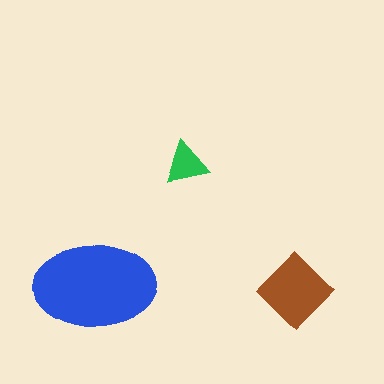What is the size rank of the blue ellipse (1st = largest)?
1st.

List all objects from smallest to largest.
The green triangle, the brown diamond, the blue ellipse.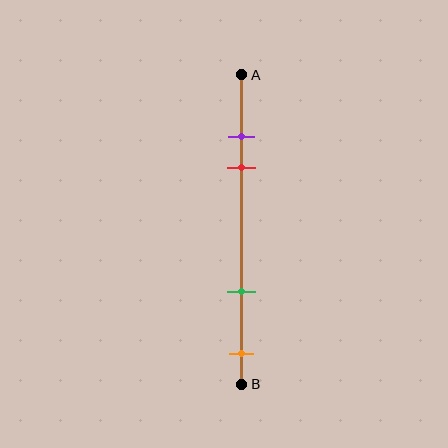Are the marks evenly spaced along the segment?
No, the marks are not evenly spaced.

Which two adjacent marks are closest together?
The purple and red marks are the closest adjacent pair.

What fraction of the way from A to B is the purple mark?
The purple mark is approximately 20% (0.2) of the way from A to B.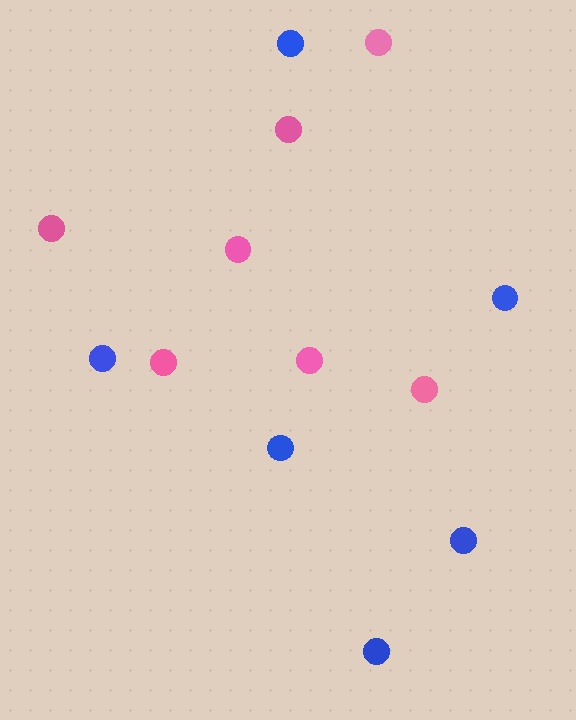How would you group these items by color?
There are 2 groups: one group of pink circles (7) and one group of blue circles (6).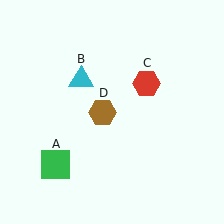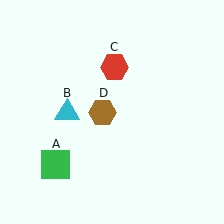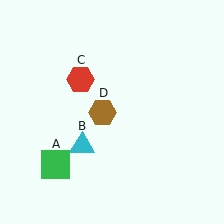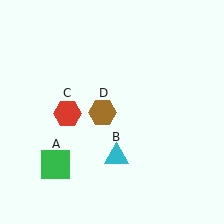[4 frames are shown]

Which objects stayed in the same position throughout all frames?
Green square (object A) and brown hexagon (object D) remained stationary.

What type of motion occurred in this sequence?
The cyan triangle (object B), red hexagon (object C) rotated counterclockwise around the center of the scene.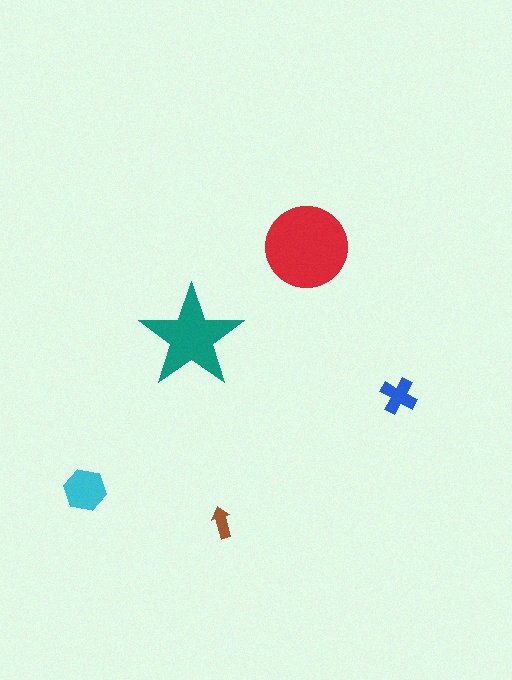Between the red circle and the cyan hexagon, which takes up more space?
The red circle.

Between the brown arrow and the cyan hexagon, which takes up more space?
The cyan hexagon.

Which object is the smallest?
The brown arrow.